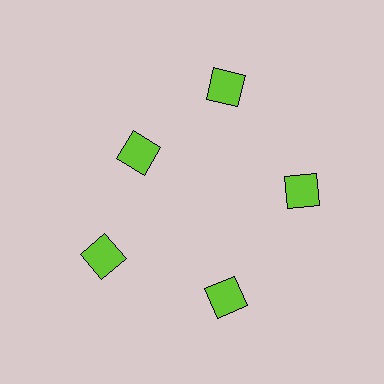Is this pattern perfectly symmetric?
No. The 5 lime diamonds are arranged in a ring, but one element near the 10 o'clock position is pulled inward toward the center, breaking the 5-fold rotational symmetry.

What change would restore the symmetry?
The symmetry would be restored by moving it outward, back onto the ring so that all 5 diamonds sit at equal angles and equal distance from the center.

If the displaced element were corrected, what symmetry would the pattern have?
It would have 5-fold rotational symmetry — the pattern would map onto itself every 72 degrees.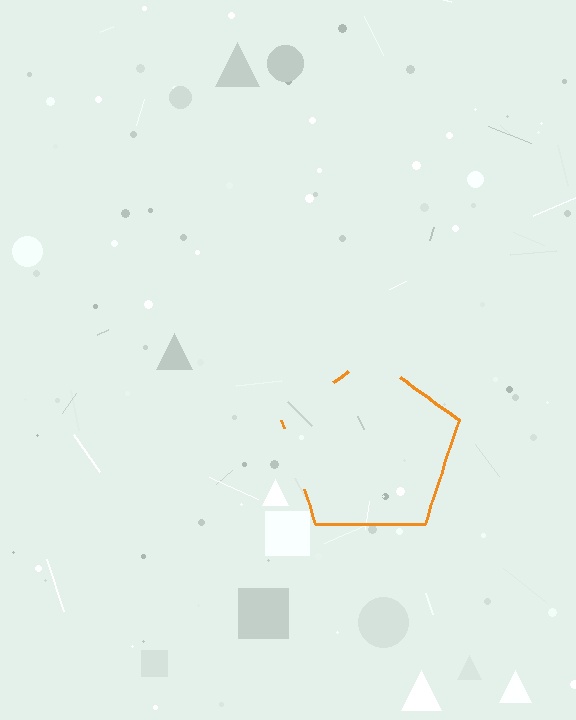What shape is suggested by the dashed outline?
The dashed outline suggests a pentagon.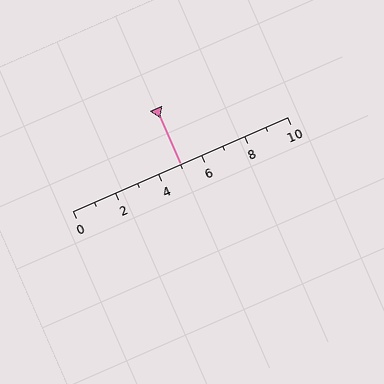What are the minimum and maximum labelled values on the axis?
The axis runs from 0 to 10.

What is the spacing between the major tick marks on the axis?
The major ticks are spaced 2 apart.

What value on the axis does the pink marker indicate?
The marker indicates approximately 5.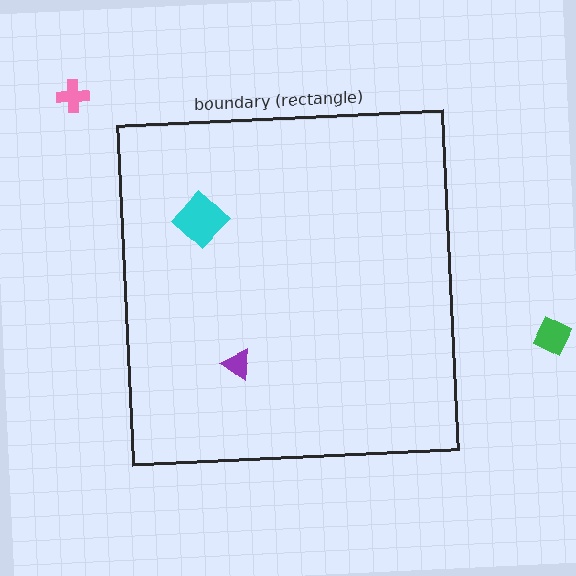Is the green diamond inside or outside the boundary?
Outside.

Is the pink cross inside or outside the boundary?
Outside.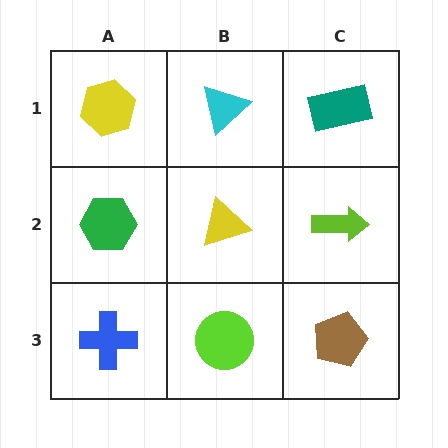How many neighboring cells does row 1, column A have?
2.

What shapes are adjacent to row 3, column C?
A lime arrow (row 2, column C), a lime circle (row 3, column B).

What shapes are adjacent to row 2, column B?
A cyan triangle (row 1, column B), a lime circle (row 3, column B), a green hexagon (row 2, column A), a lime arrow (row 2, column C).